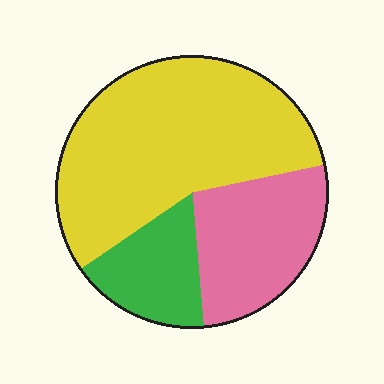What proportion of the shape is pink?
Pink takes up about one quarter (1/4) of the shape.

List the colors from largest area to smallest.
From largest to smallest: yellow, pink, green.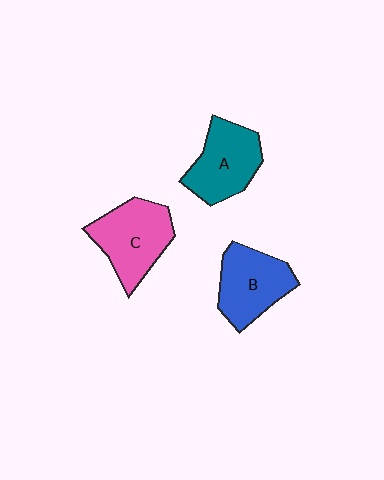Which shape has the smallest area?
Shape A (teal).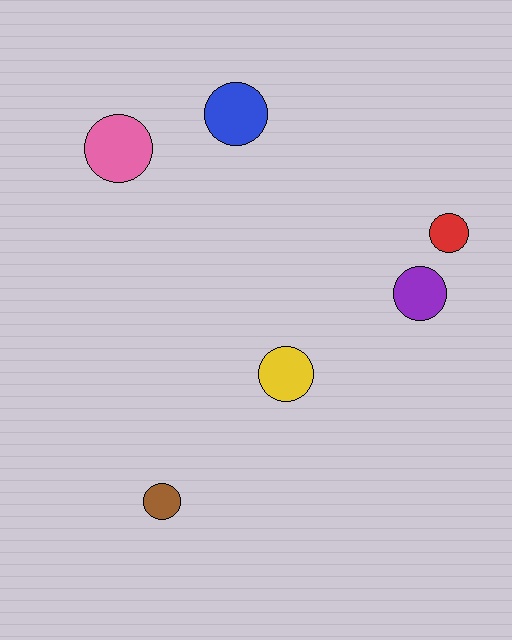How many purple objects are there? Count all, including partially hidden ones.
There is 1 purple object.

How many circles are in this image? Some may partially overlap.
There are 6 circles.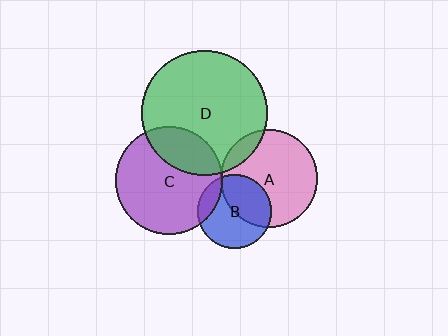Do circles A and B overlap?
Yes.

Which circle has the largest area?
Circle D (green).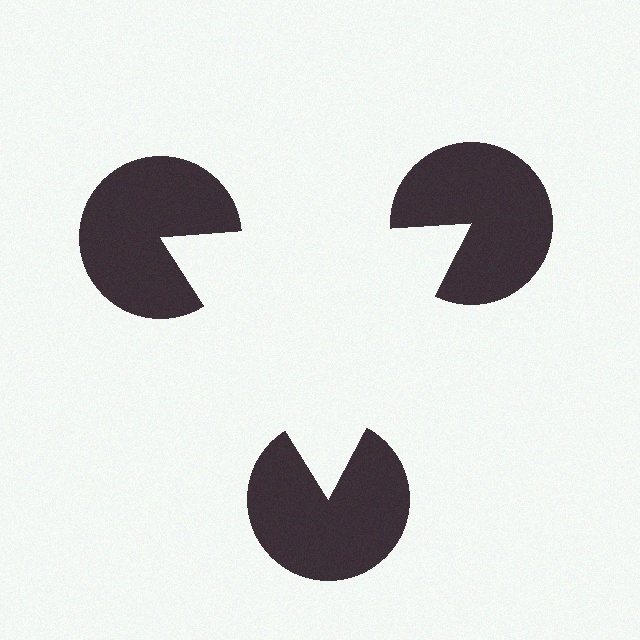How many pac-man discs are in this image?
There are 3 — one at each vertex of the illusory triangle.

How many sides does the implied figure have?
3 sides.